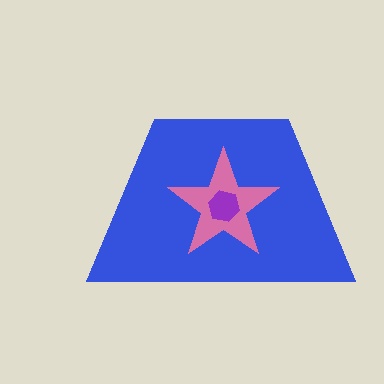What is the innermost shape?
The purple hexagon.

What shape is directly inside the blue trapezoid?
The pink star.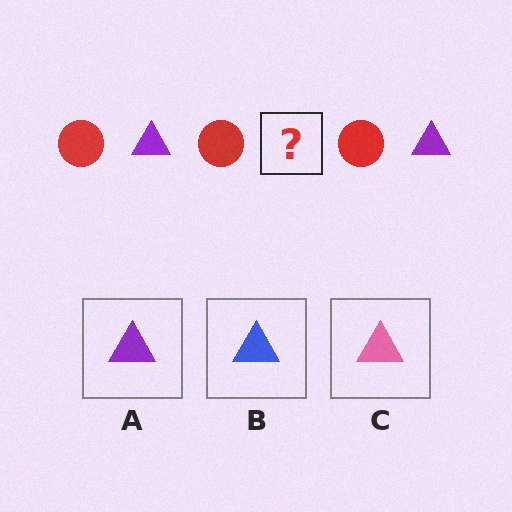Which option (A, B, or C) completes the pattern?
A.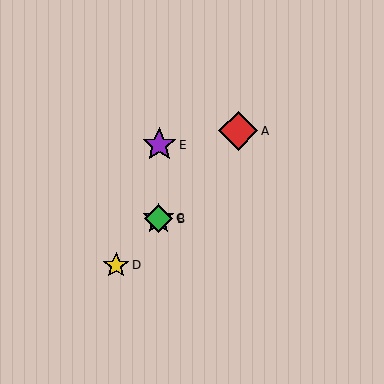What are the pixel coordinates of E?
Object E is at (159, 145).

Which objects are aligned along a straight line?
Objects A, B, C, D are aligned along a straight line.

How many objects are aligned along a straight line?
4 objects (A, B, C, D) are aligned along a straight line.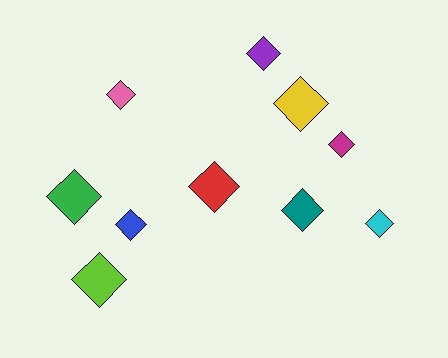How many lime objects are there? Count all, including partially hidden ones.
There is 1 lime object.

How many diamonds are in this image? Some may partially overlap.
There are 10 diamonds.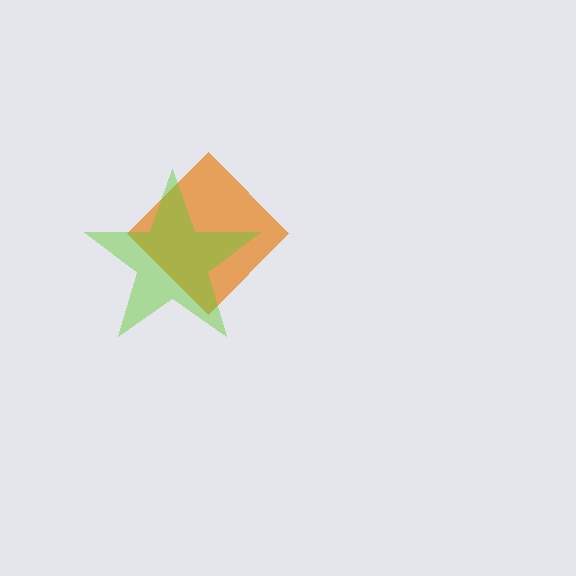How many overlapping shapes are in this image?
There are 2 overlapping shapes in the image.